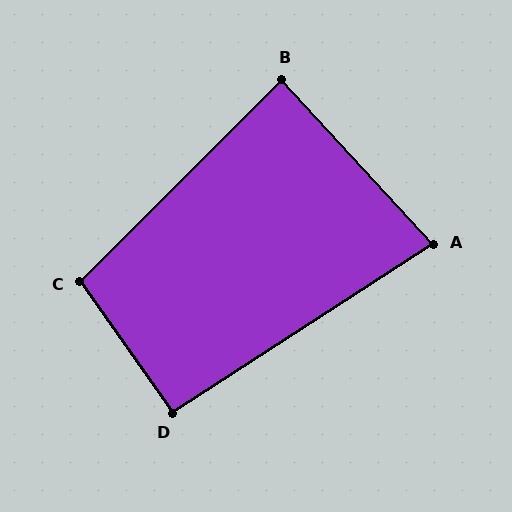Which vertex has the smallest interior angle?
A, at approximately 80 degrees.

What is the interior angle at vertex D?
Approximately 92 degrees (approximately right).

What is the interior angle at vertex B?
Approximately 88 degrees (approximately right).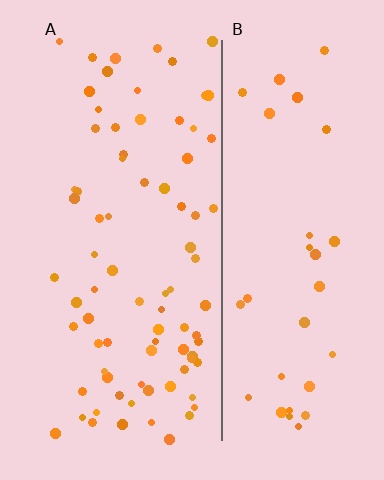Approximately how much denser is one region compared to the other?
Approximately 2.2× — region A over region B.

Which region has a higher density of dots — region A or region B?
A (the left).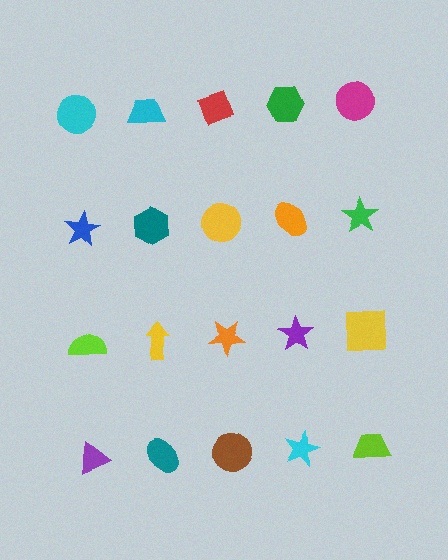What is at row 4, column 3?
A brown circle.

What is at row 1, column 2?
A cyan trapezoid.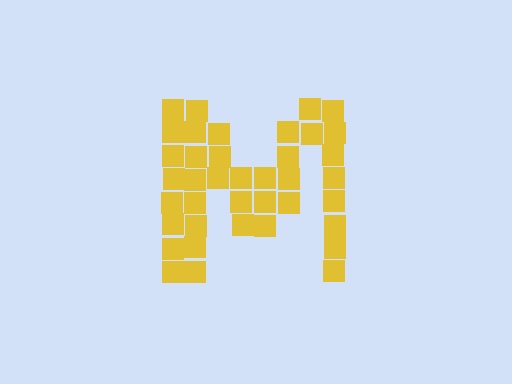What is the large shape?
The large shape is the letter M.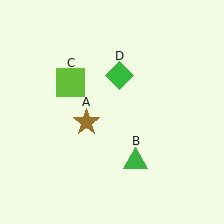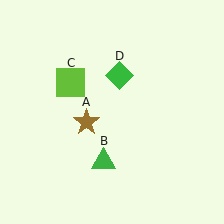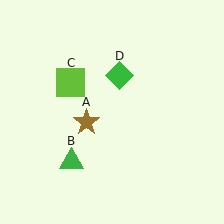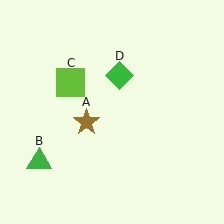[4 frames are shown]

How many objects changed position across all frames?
1 object changed position: green triangle (object B).